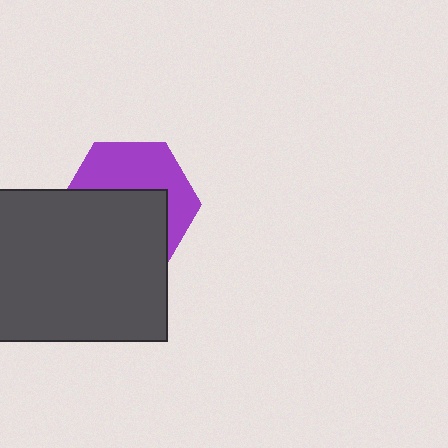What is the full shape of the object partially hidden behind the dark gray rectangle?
The partially hidden object is a purple hexagon.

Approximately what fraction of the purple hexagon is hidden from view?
Roughly 54% of the purple hexagon is hidden behind the dark gray rectangle.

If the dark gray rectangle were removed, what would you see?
You would see the complete purple hexagon.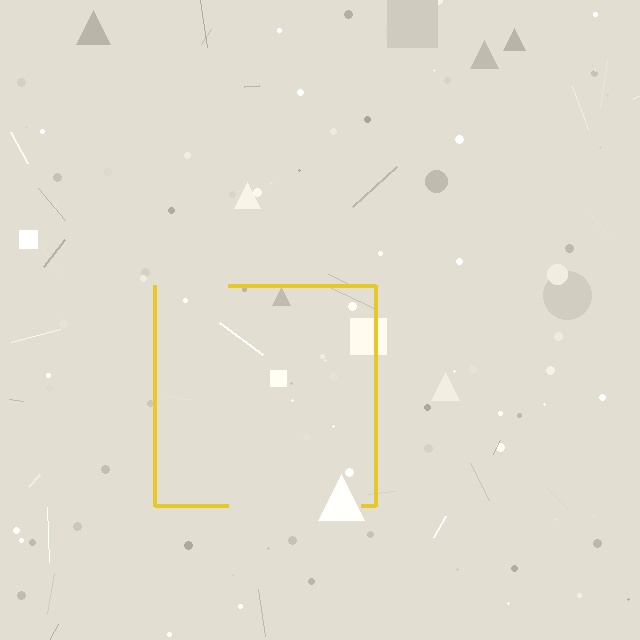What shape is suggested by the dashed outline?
The dashed outline suggests a square.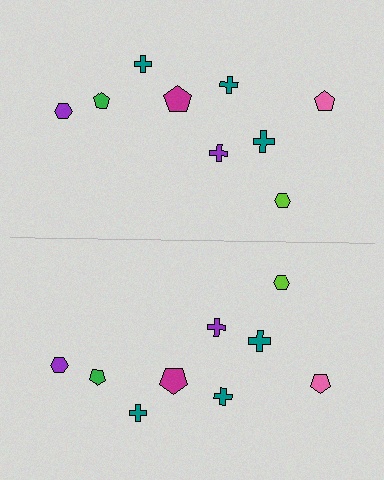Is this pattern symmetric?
Yes, this pattern has bilateral (reflection) symmetry.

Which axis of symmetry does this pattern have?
The pattern has a horizontal axis of symmetry running through the center of the image.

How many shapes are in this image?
There are 18 shapes in this image.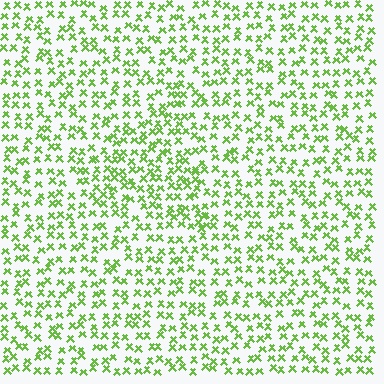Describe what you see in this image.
The image contains small lime elements arranged at two different densities. A triangle-shaped region is visible where the elements are more densely packed than the surrounding area.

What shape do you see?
I see a triangle.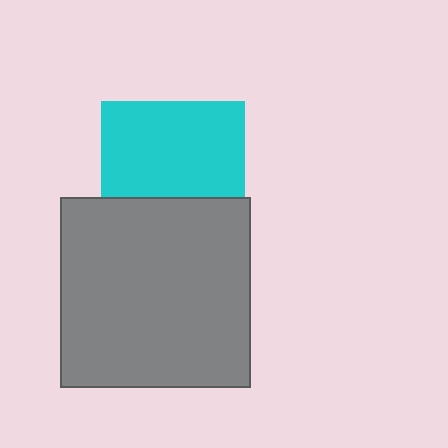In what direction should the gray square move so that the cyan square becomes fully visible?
The gray square should move down. That is the shortest direction to clear the overlap and leave the cyan square fully visible.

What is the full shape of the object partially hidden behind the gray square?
The partially hidden object is a cyan square.